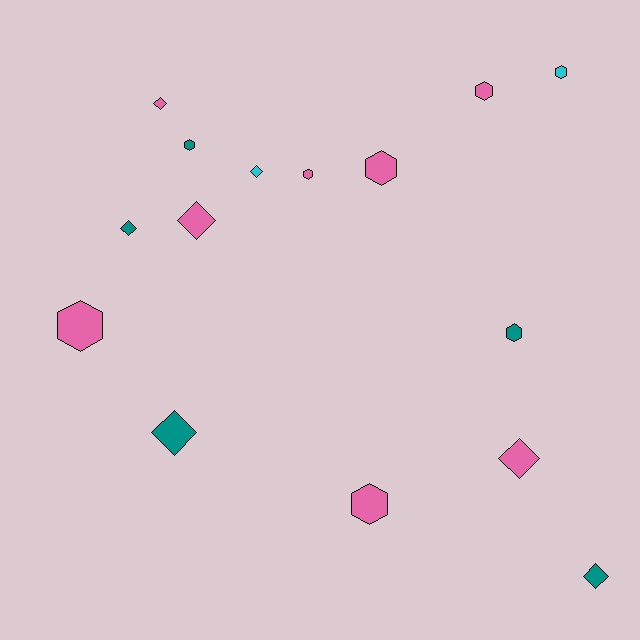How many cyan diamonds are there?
There is 1 cyan diamond.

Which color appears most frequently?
Pink, with 8 objects.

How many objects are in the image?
There are 15 objects.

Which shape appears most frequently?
Hexagon, with 8 objects.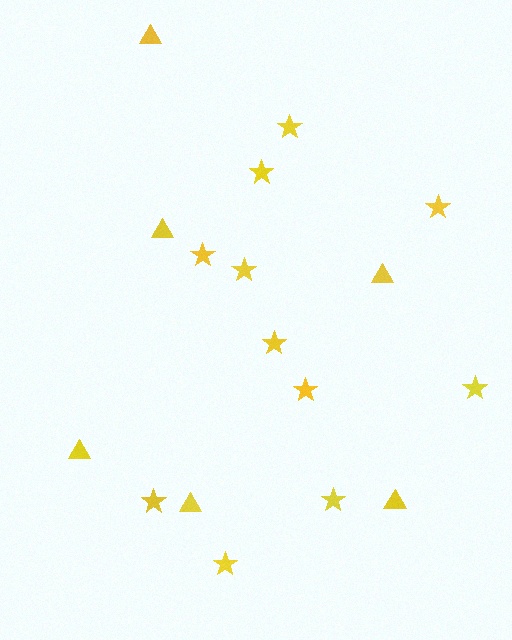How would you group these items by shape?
There are 2 groups: one group of stars (11) and one group of triangles (6).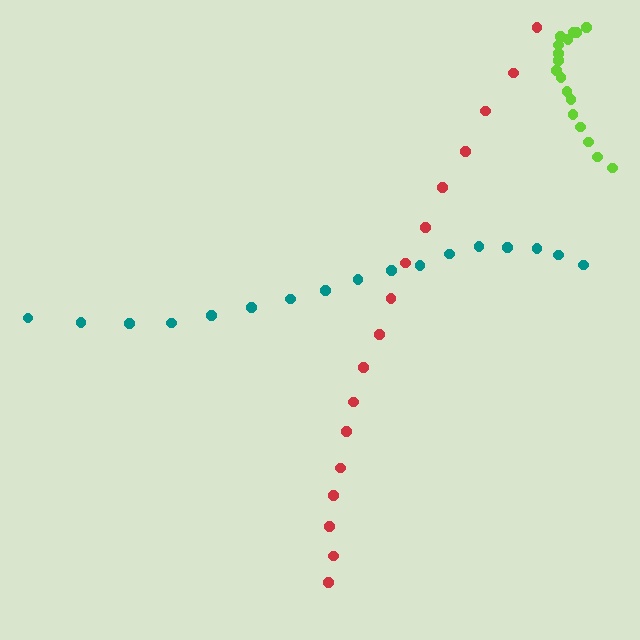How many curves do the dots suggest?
There are 3 distinct paths.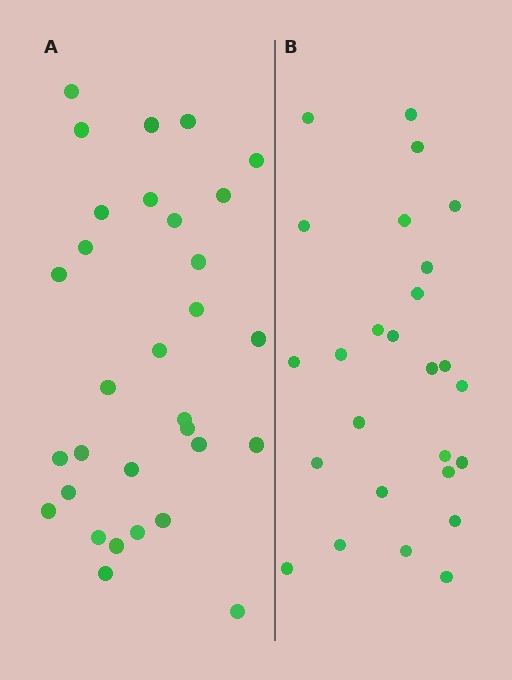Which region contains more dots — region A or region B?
Region A (the left region) has more dots.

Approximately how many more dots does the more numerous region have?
Region A has about 5 more dots than region B.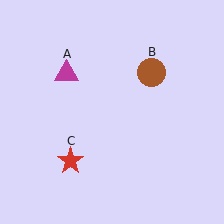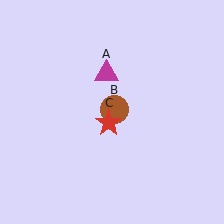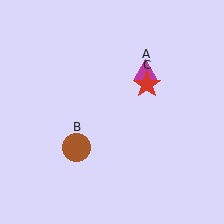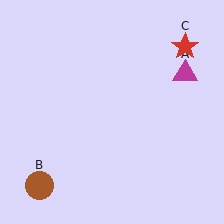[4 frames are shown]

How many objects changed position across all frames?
3 objects changed position: magenta triangle (object A), brown circle (object B), red star (object C).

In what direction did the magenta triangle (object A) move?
The magenta triangle (object A) moved right.